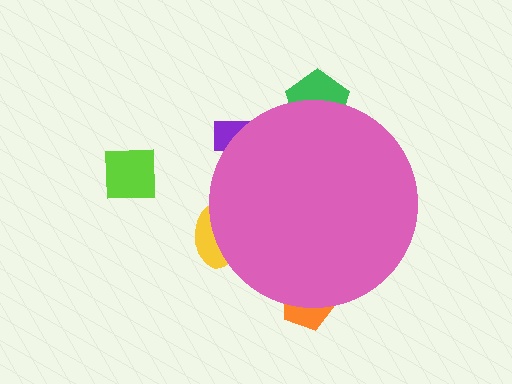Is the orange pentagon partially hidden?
Yes, the orange pentagon is partially hidden behind the pink circle.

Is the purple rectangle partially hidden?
Yes, the purple rectangle is partially hidden behind the pink circle.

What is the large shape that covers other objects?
A pink circle.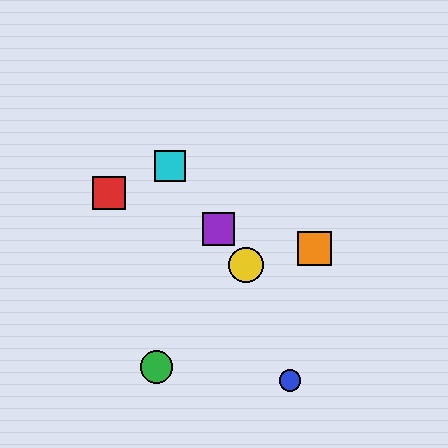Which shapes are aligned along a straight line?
The yellow circle, the purple square, the cyan square are aligned along a straight line.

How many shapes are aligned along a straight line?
3 shapes (the yellow circle, the purple square, the cyan square) are aligned along a straight line.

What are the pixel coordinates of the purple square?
The purple square is at (219, 229).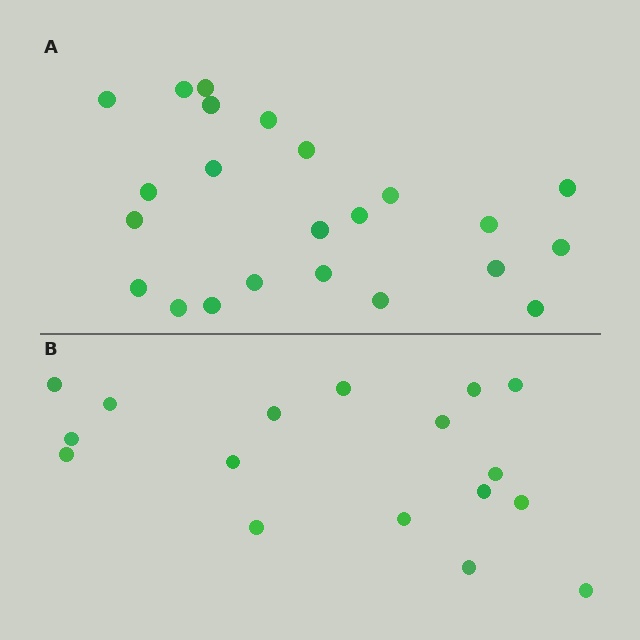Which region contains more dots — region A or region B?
Region A (the top region) has more dots.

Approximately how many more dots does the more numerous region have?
Region A has about 6 more dots than region B.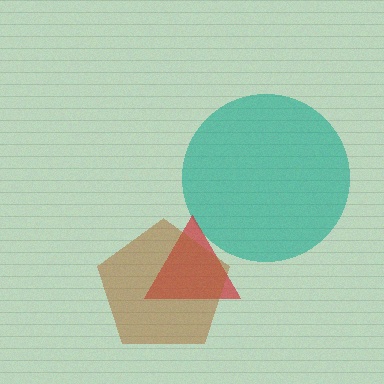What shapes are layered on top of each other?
The layered shapes are: a teal circle, a red triangle, a brown pentagon.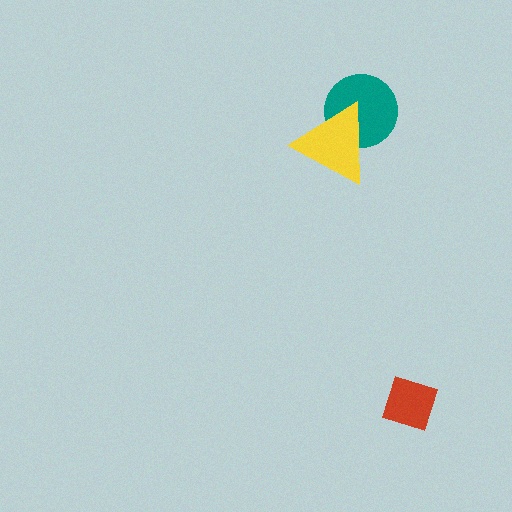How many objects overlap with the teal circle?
1 object overlaps with the teal circle.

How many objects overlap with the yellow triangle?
1 object overlaps with the yellow triangle.